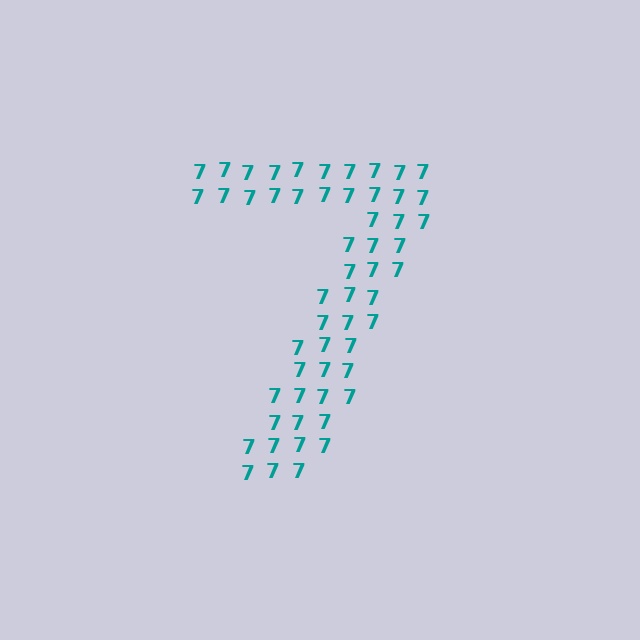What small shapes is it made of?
It is made of small digit 7's.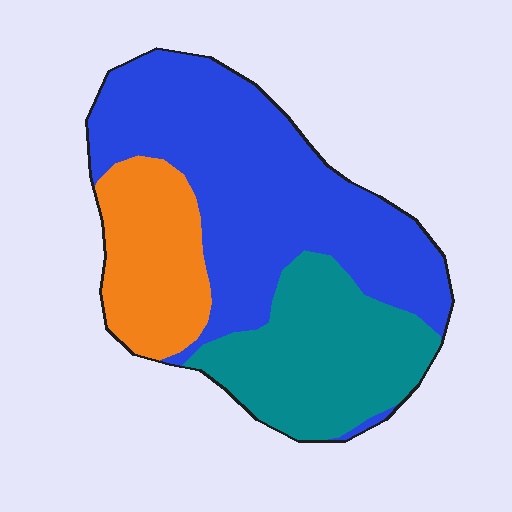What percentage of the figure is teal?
Teal takes up between a quarter and a half of the figure.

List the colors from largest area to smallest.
From largest to smallest: blue, teal, orange.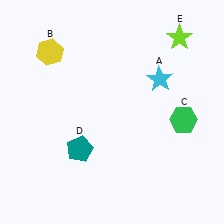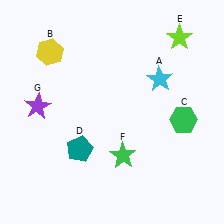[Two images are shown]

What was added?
A green star (F), a purple star (G) were added in Image 2.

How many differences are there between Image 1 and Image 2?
There are 2 differences between the two images.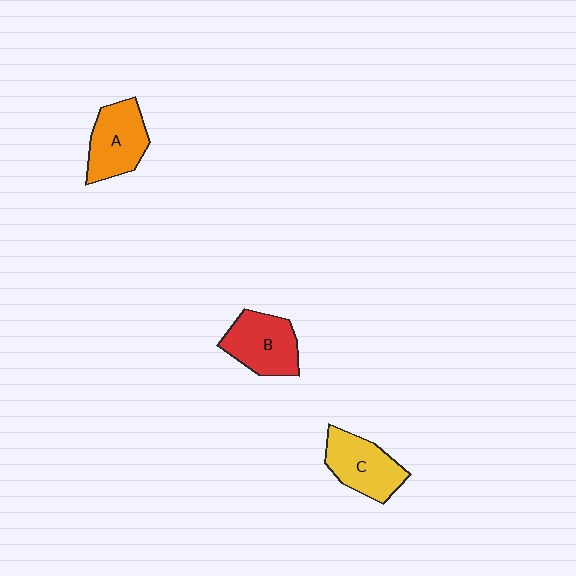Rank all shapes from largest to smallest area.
From largest to smallest: B (red), A (orange), C (yellow).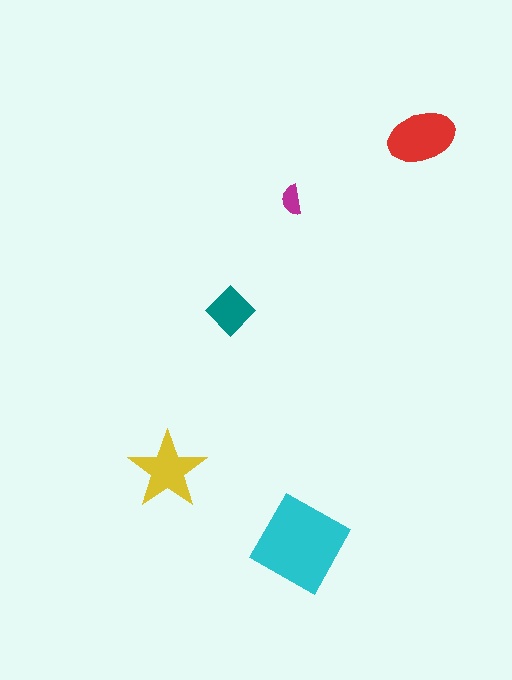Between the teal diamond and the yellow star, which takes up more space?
The yellow star.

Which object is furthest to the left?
The yellow star is leftmost.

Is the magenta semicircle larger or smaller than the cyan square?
Smaller.